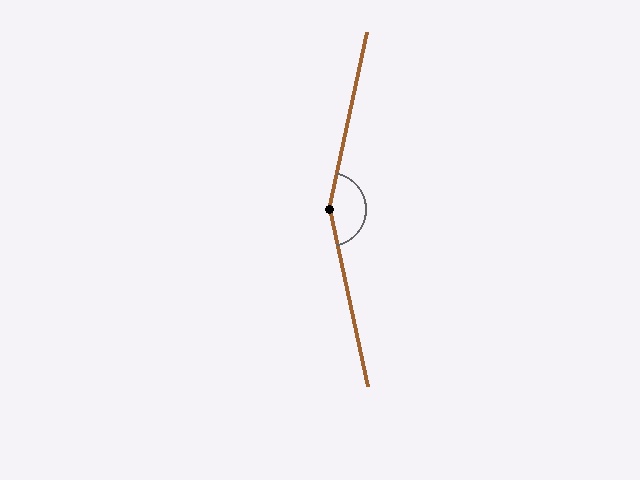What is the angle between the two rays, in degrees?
Approximately 156 degrees.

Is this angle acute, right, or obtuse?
It is obtuse.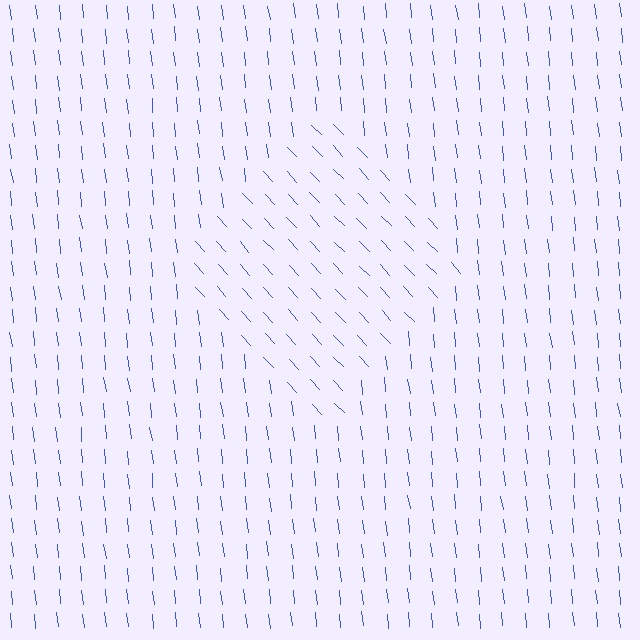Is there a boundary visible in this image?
Yes, there is a texture boundary formed by a change in line orientation.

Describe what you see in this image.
The image is filled with small blue line segments. A diamond region in the image has lines oriented differently from the surrounding lines, creating a visible texture boundary.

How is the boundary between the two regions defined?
The boundary is defined purely by a change in line orientation (approximately 36 degrees difference). All lines are the same color and thickness.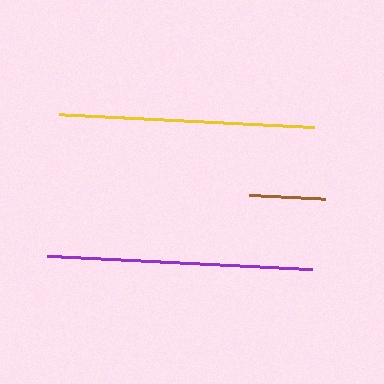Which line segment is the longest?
The purple line is the longest at approximately 266 pixels.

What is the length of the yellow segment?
The yellow segment is approximately 257 pixels long.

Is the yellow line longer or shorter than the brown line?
The yellow line is longer than the brown line.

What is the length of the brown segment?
The brown segment is approximately 76 pixels long.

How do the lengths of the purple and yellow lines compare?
The purple and yellow lines are approximately the same length.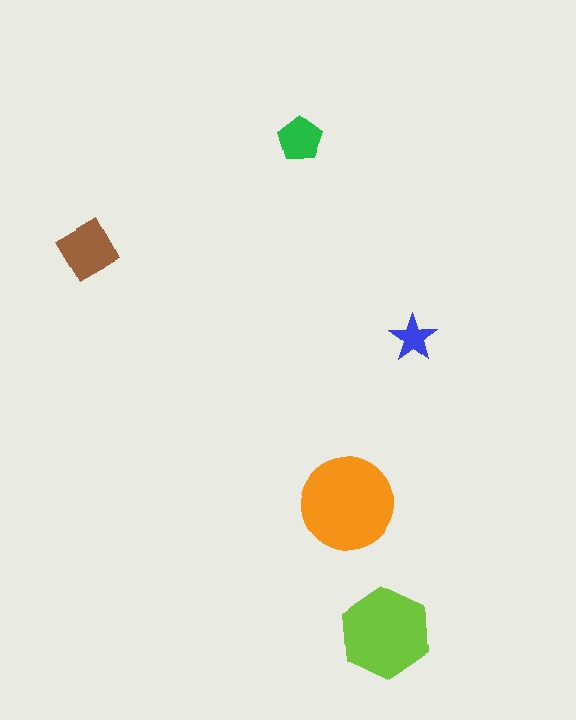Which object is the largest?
The orange circle.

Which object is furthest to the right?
The blue star is rightmost.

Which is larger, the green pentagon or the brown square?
The brown square.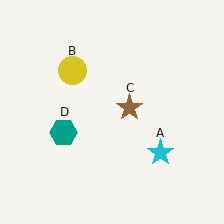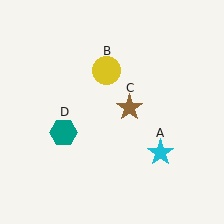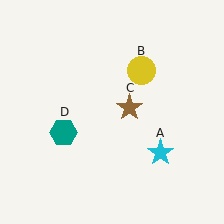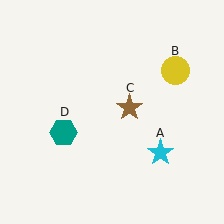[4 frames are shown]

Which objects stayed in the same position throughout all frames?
Cyan star (object A) and brown star (object C) and teal hexagon (object D) remained stationary.